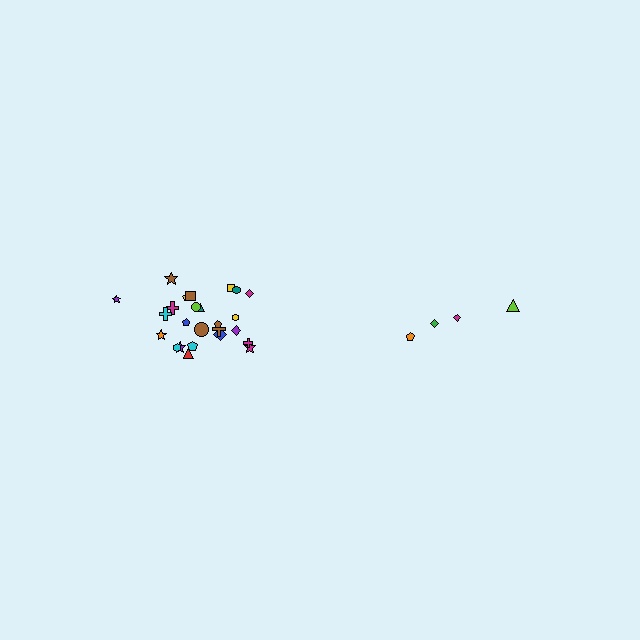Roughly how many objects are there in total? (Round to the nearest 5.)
Roughly 30 objects in total.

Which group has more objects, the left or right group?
The left group.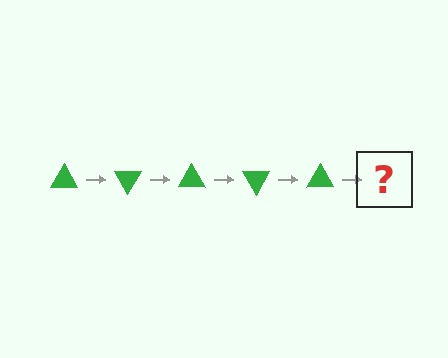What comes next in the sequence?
The next element should be a green triangle rotated 300 degrees.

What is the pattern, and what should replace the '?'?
The pattern is that the triangle rotates 60 degrees each step. The '?' should be a green triangle rotated 300 degrees.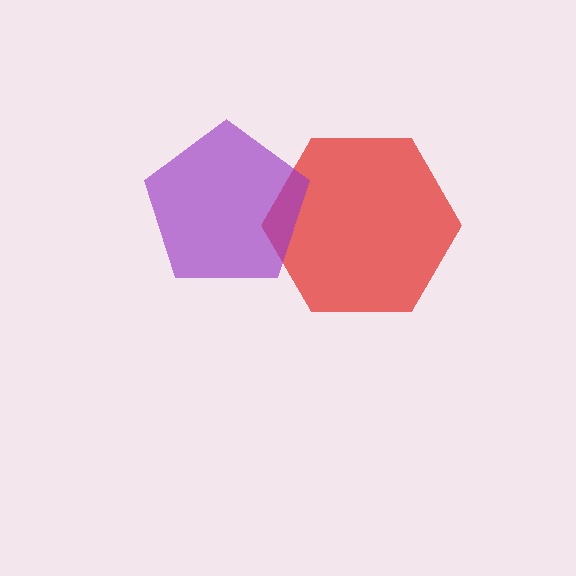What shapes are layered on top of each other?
The layered shapes are: a red hexagon, a purple pentagon.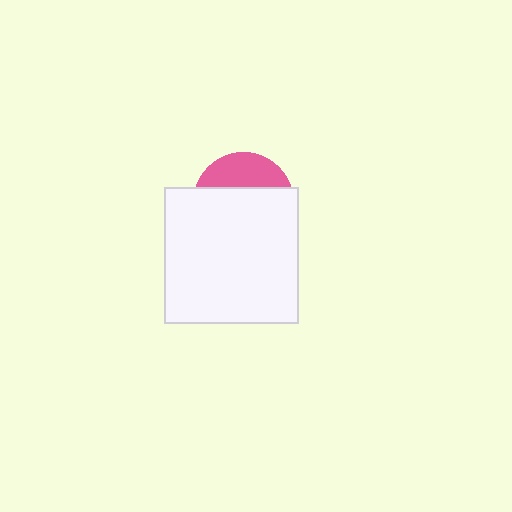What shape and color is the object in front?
The object in front is a white rectangle.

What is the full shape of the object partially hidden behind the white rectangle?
The partially hidden object is a pink circle.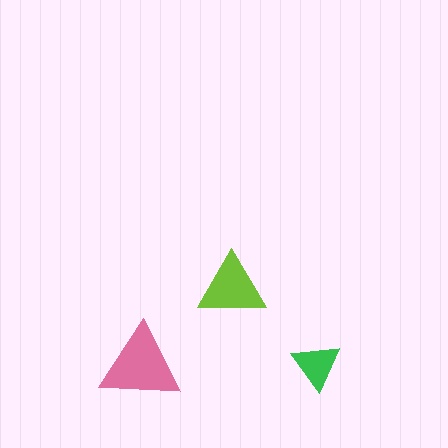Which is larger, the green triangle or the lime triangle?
The lime one.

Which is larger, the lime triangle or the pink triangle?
The pink one.